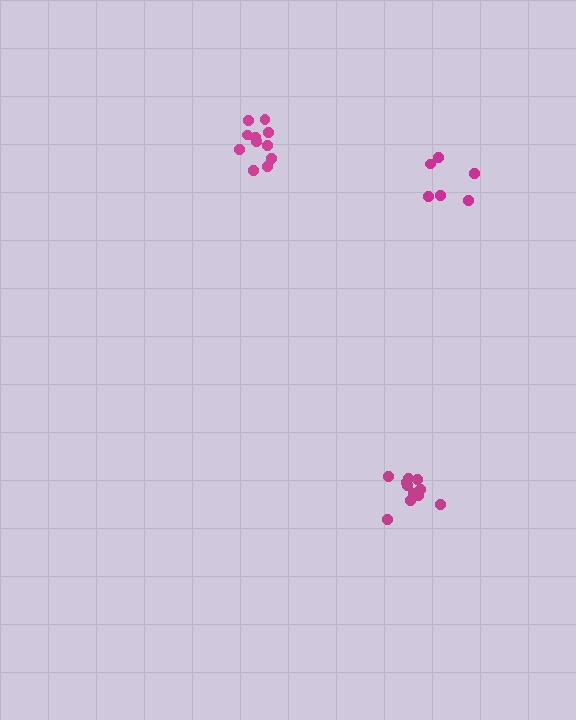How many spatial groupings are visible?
There are 3 spatial groupings.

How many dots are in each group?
Group 1: 6 dots, Group 2: 11 dots, Group 3: 11 dots (28 total).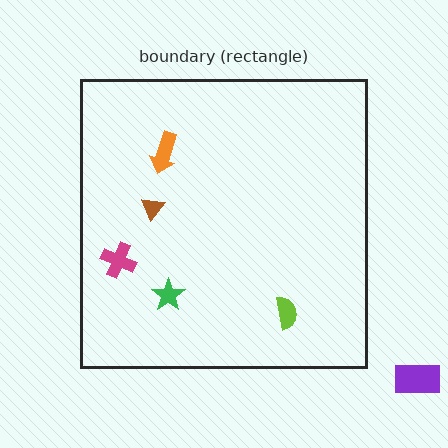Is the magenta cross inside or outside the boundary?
Inside.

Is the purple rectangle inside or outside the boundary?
Outside.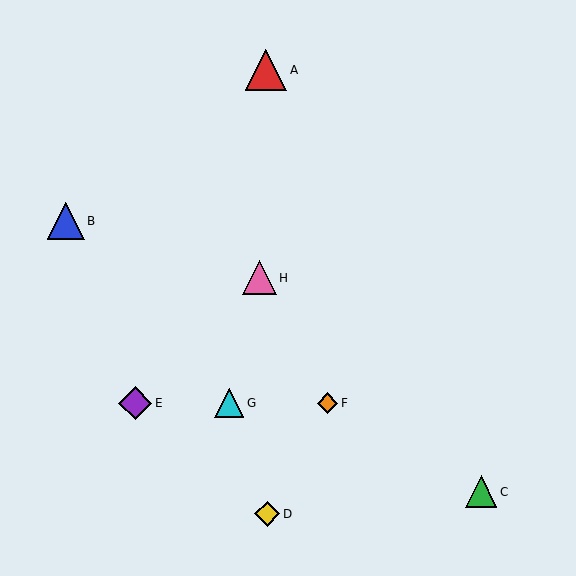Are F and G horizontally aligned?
Yes, both are at y≈403.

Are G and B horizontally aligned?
No, G is at y≈403 and B is at y≈221.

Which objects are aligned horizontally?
Objects E, F, G are aligned horizontally.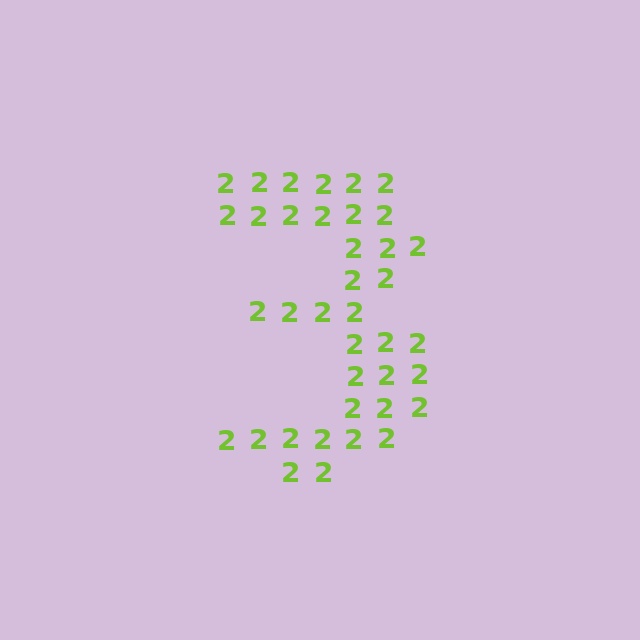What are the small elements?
The small elements are digit 2's.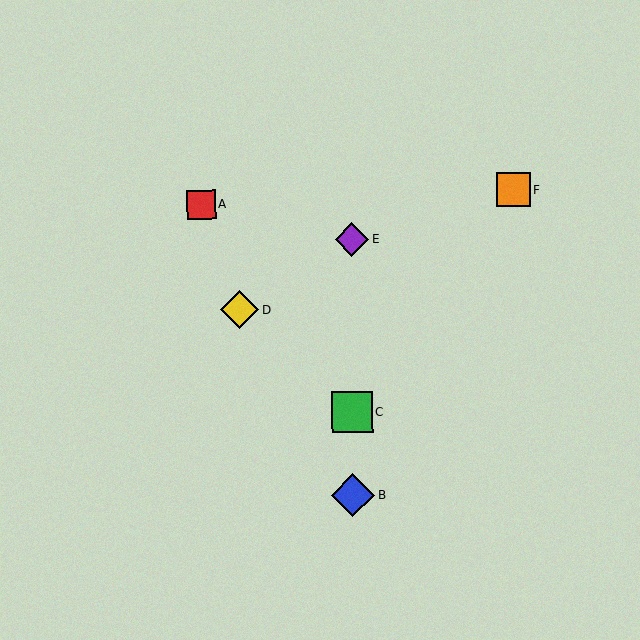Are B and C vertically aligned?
Yes, both are at x≈353.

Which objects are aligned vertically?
Objects B, C, E are aligned vertically.